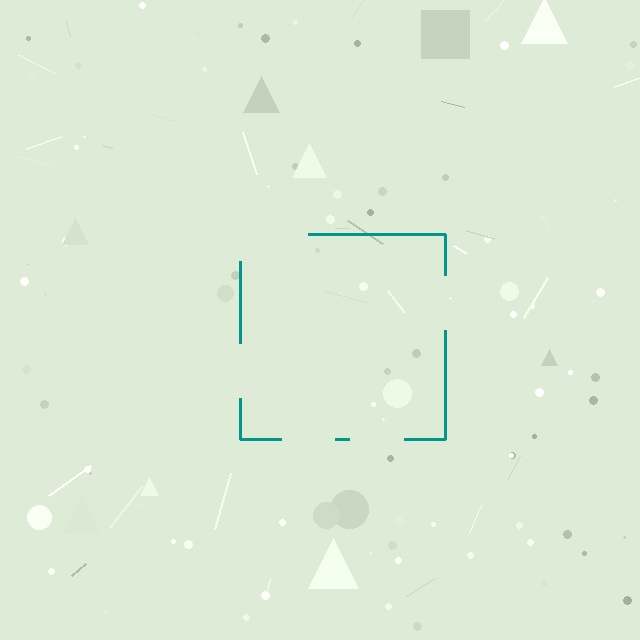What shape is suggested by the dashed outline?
The dashed outline suggests a square.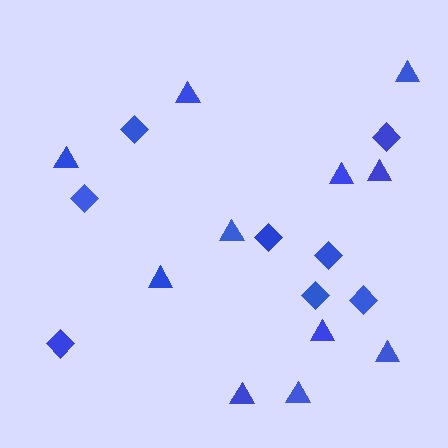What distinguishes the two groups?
There are 2 groups: one group of triangles (11) and one group of diamonds (8).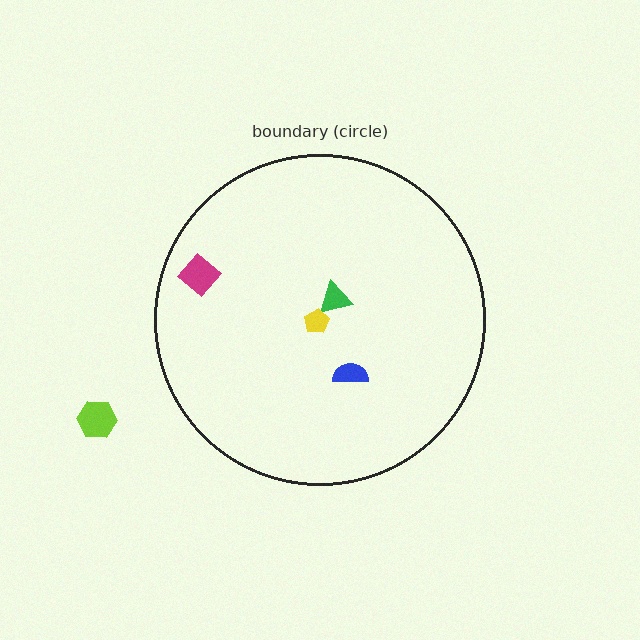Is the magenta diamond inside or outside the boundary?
Inside.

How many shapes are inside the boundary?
4 inside, 1 outside.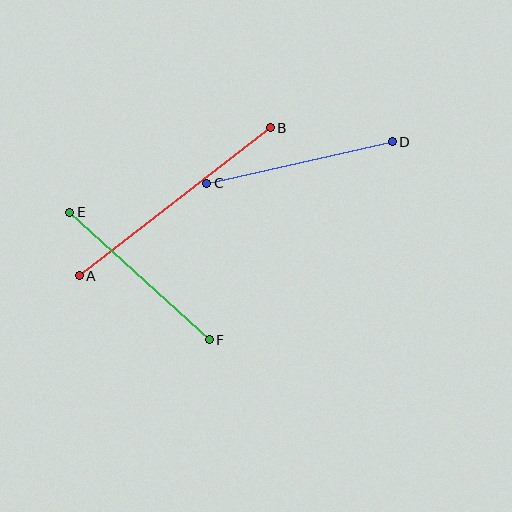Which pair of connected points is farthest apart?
Points A and B are farthest apart.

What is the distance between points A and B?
The distance is approximately 242 pixels.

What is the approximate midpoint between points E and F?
The midpoint is at approximately (139, 276) pixels.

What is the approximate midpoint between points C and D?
The midpoint is at approximately (300, 162) pixels.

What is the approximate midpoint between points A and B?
The midpoint is at approximately (175, 202) pixels.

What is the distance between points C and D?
The distance is approximately 190 pixels.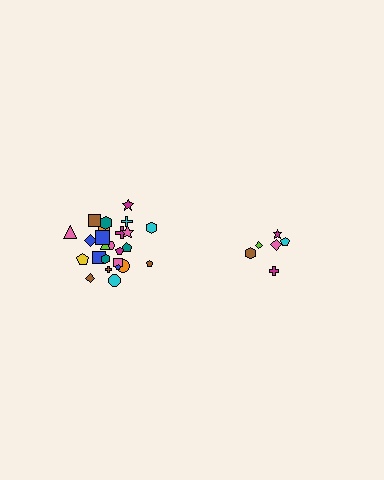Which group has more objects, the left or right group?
The left group.